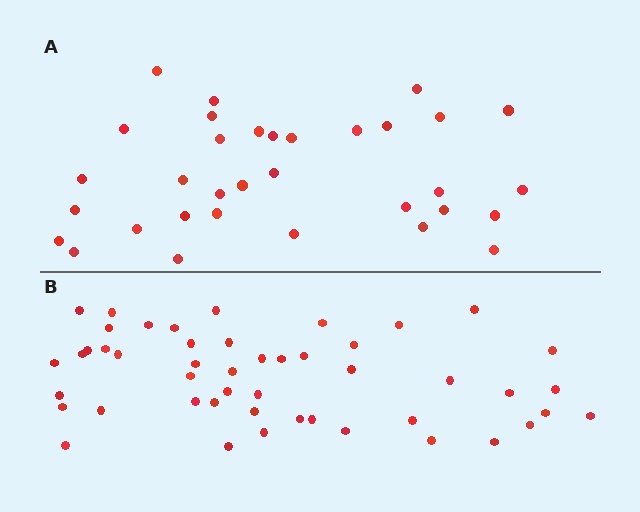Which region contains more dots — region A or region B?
Region B (the bottom region) has more dots.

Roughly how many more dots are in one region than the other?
Region B has approximately 15 more dots than region A.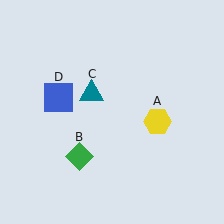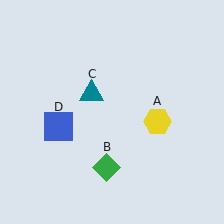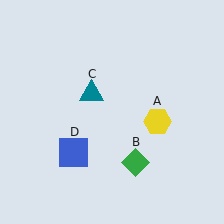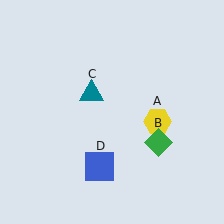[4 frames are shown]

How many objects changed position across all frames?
2 objects changed position: green diamond (object B), blue square (object D).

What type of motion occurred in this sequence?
The green diamond (object B), blue square (object D) rotated counterclockwise around the center of the scene.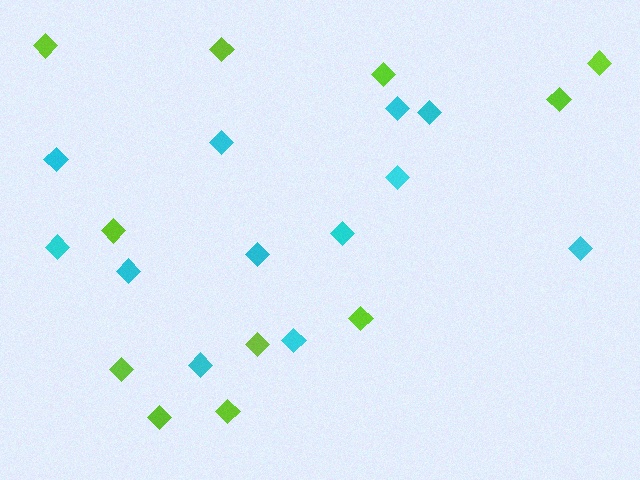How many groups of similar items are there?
There are 2 groups: one group of cyan diamonds (12) and one group of lime diamonds (11).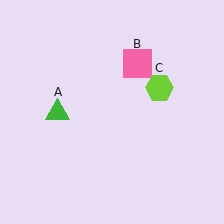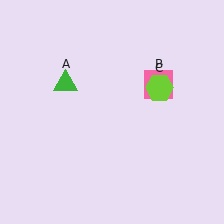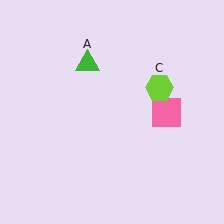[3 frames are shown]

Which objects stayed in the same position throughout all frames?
Lime hexagon (object C) remained stationary.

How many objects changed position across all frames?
2 objects changed position: green triangle (object A), pink square (object B).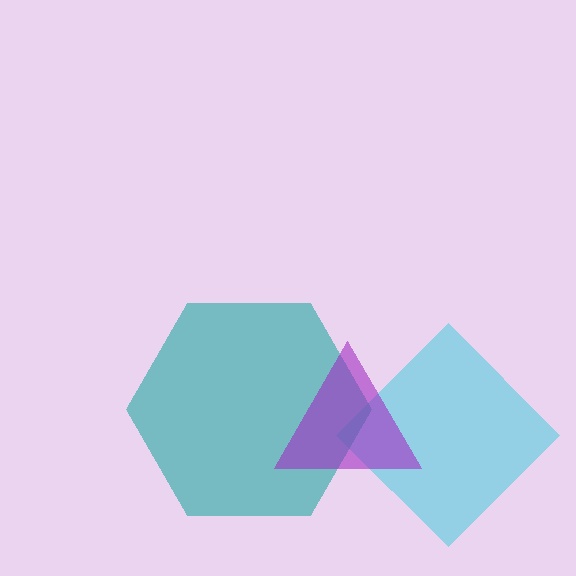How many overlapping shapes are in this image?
There are 3 overlapping shapes in the image.